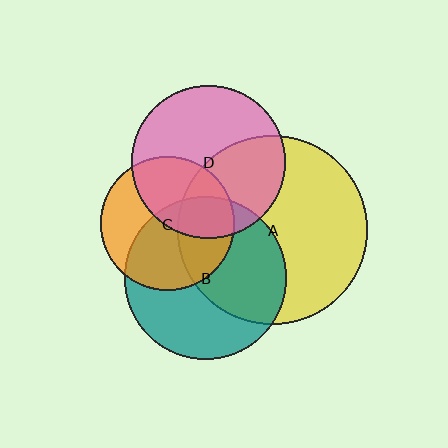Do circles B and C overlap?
Yes.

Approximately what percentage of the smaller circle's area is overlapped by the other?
Approximately 55%.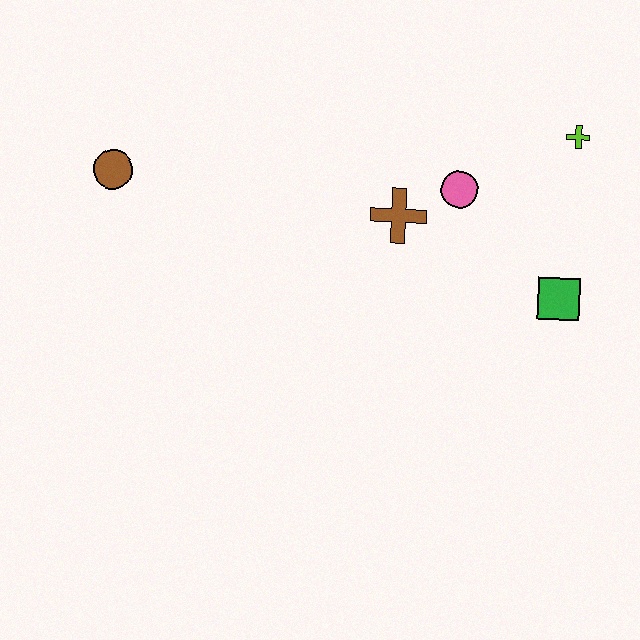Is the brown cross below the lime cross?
Yes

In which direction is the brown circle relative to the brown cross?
The brown circle is to the left of the brown cross.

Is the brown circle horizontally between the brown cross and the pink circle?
No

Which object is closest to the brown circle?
The brown cross is closest to the brown circle.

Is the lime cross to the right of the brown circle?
Yes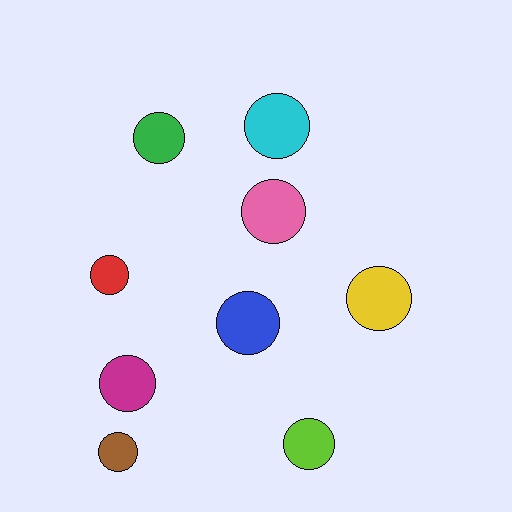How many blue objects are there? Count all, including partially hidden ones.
There is 1 blue object.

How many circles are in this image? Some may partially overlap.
There are 9 circles.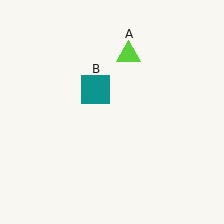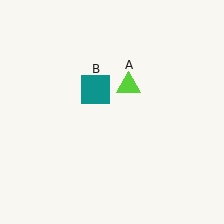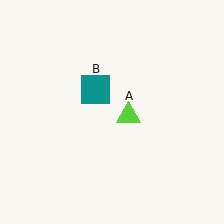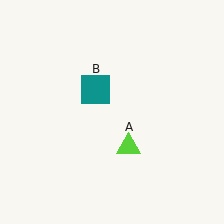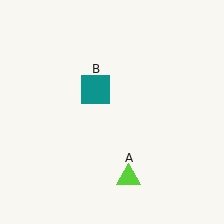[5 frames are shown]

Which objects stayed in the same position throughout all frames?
Teal square (object B) remained stationary.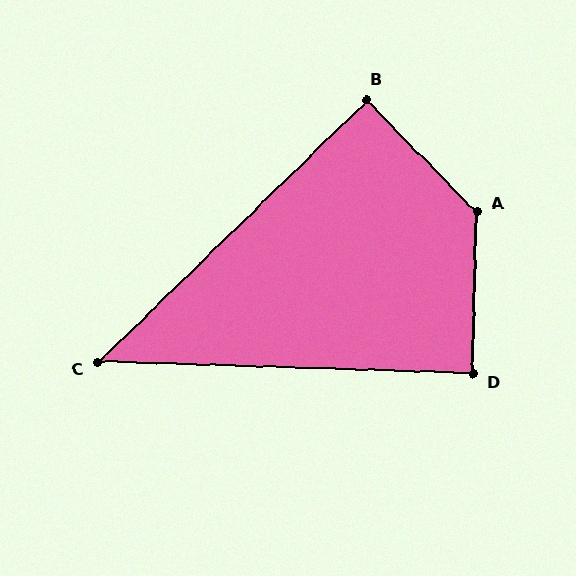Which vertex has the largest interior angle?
A, at approximately 134 degrees.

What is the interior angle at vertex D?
Approximately 90 degrees (approximately right).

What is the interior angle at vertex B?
Approximately 90 degrees (approximately right).